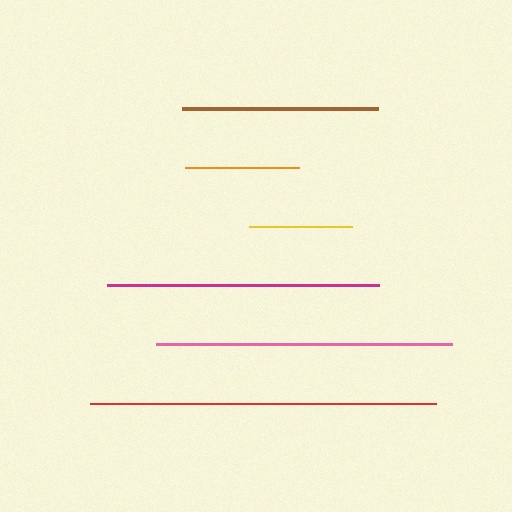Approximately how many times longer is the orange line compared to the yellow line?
The orange line is approximately 1.1 times the length of the yellow line.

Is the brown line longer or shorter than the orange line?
The brown line is longer than the orange line.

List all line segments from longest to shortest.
From longest to shortest: red, pink, magenta, brown, orange, yellow.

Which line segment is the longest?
The red line is the longest at approximately 346 pixels.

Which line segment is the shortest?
The yellow line is the shortest at approximately 103 pixels.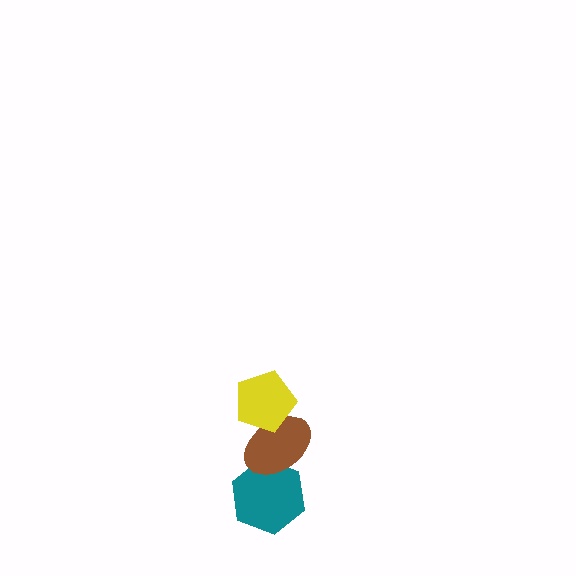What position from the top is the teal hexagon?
The teal hexagon is 3rd from the top.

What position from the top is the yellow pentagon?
The yellow pentagon is 1st from the top.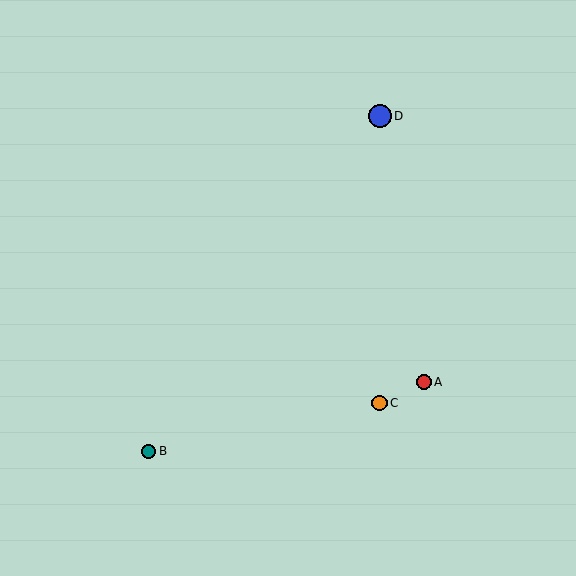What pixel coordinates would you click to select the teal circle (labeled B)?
Click at (149, 451) to select the teal circle B.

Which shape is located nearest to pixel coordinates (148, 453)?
The teal circle (labeled B) at (149, 451) is nearest to that location.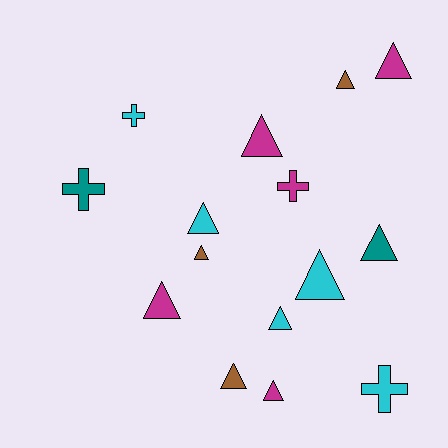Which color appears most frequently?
Cyan, with 5 objects.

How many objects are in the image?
There are 15 objects.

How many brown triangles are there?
There are 3 brown triangles.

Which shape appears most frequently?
Triangle, with 11 objects.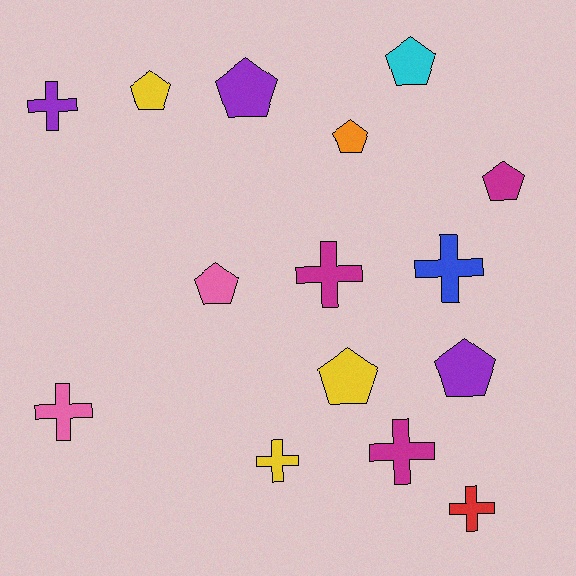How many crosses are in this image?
There are 7 crosses.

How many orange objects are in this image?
There is 1 orange object.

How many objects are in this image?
There are 15 objects.